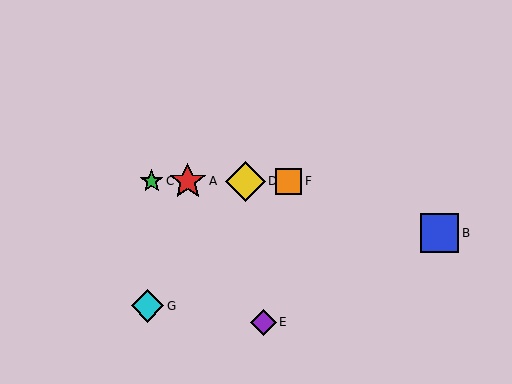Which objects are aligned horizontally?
Objects A, C, D, F are aligned horizontally.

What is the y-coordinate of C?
Object C is at y≈181.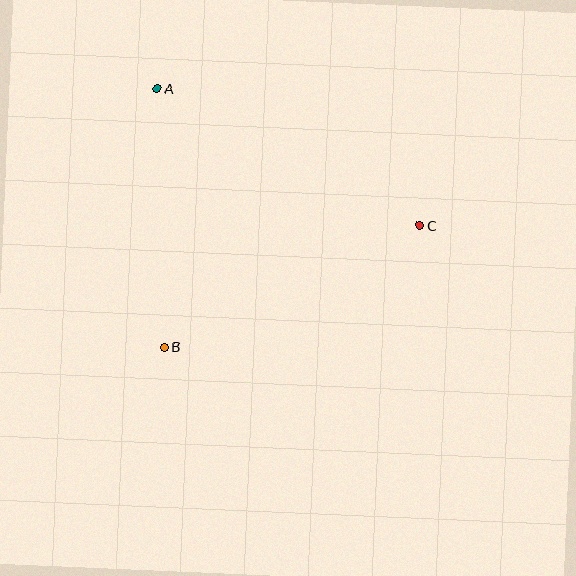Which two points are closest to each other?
Points A and B are closest to each other.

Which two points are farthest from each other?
Points A and C are farthest from each other.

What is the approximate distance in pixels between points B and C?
The distance between B and C is approximately 282 pixels.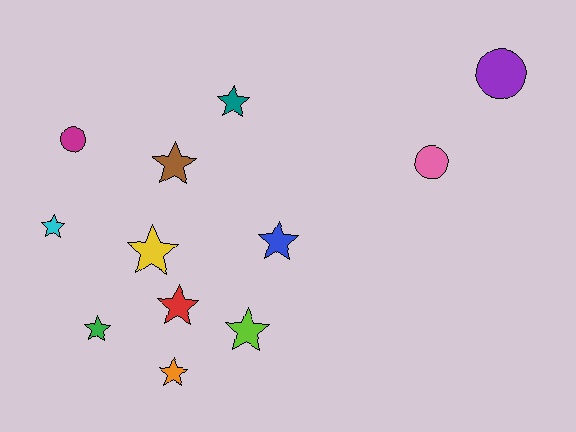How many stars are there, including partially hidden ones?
There are 9 stars.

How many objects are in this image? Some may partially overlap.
There are 12 objects.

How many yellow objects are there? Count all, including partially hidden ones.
There is 1 yellow object.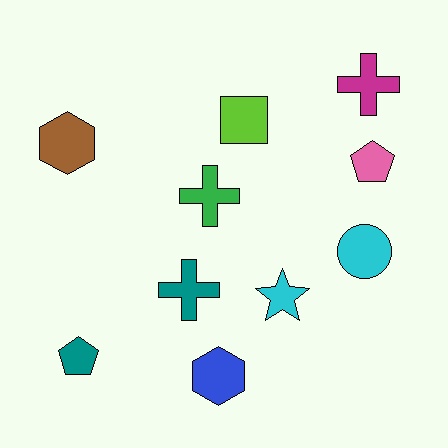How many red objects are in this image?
There are no red objects.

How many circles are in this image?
There is 1 circle.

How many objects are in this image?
There are 10 objects.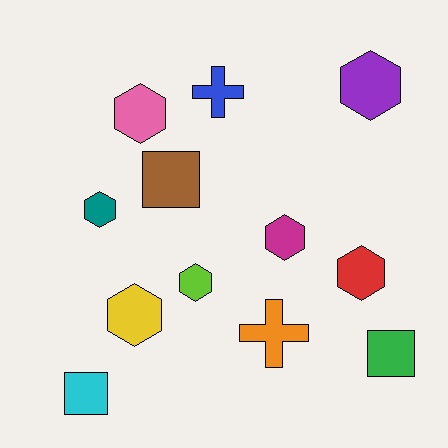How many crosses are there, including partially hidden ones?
There are 2 crosses.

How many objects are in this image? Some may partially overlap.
There are 12 objects.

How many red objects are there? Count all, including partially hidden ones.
There is 1 red object.